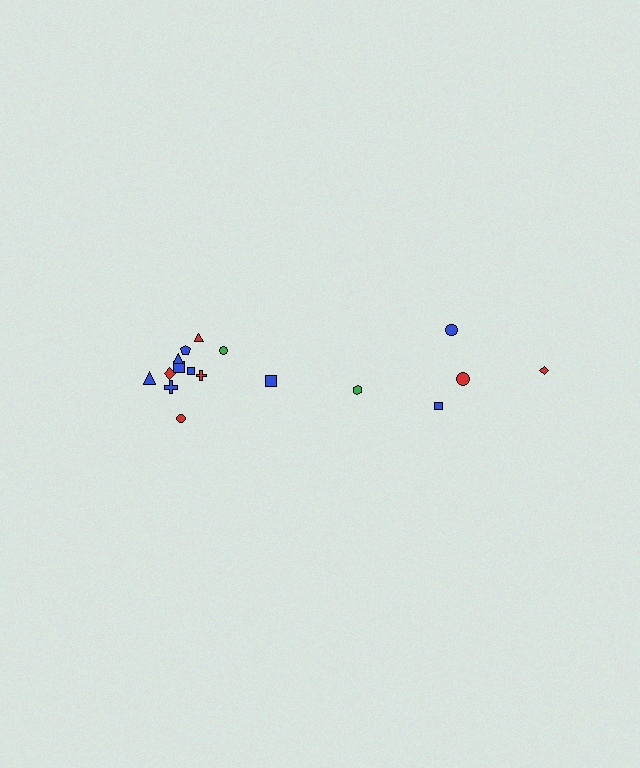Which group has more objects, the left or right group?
The left group.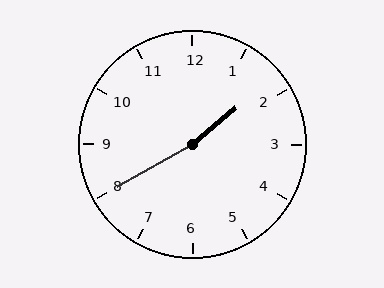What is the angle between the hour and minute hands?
Approximately 170 degrees.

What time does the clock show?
1:40.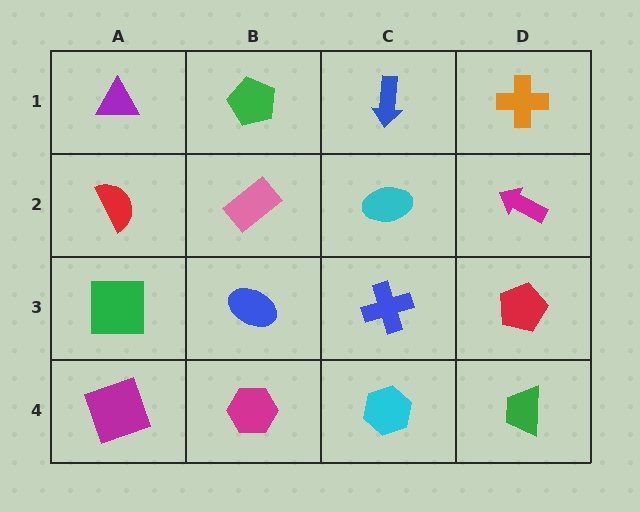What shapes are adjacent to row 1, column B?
A pink rectangle (row 2, column B), a purple triangle (row 1, column A), a blue arrow (row 1, column C).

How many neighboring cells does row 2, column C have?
4.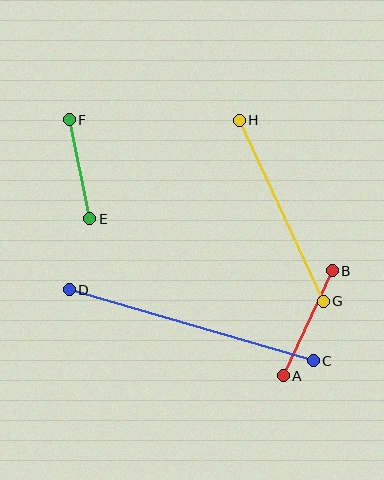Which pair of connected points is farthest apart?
Points C and D are farthest apart.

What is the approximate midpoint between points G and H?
The midpoint is at approximately (281, 211) pixels.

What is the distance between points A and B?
The distance is approximately 116 pixels.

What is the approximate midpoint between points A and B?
The midpoint is at approximately (308, 323) pixels.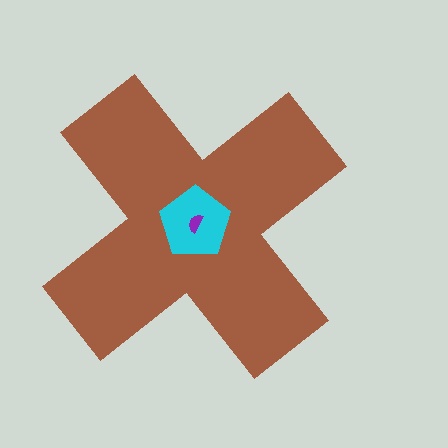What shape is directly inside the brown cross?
The cyan pentagon.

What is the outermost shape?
The brown cross.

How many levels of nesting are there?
3.